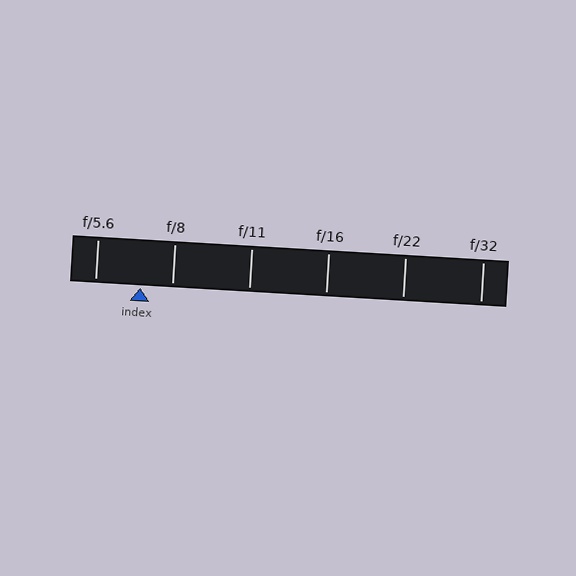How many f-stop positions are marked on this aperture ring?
There are 6 f-stop positions marked.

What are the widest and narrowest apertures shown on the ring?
The widest aperture shown is f/5.6 and the narrowest is f/32.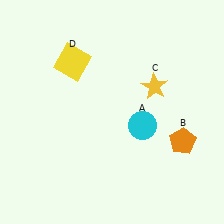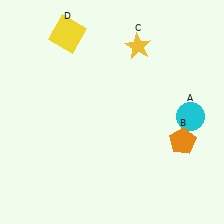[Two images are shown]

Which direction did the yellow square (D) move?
The yellow square (D) moved up.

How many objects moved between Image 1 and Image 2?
3 objects moved between the two images.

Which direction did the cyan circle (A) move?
The cyan circle (A) moved right.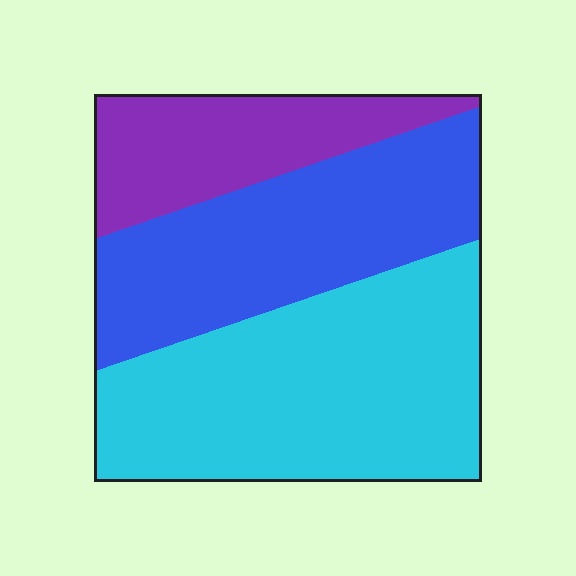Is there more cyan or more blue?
Cyan.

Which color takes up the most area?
Cyan, at roughly 45%.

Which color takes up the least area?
Purple, at roughly 20%.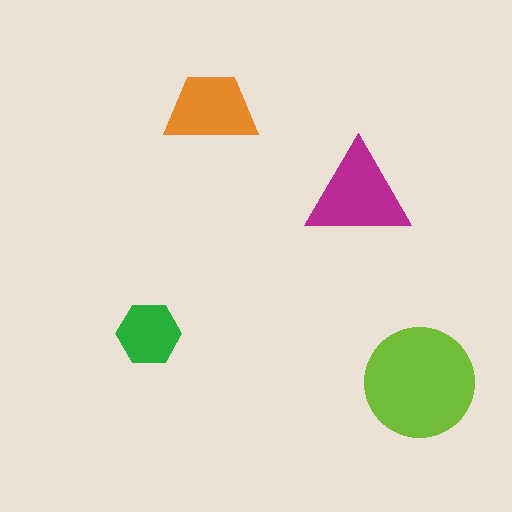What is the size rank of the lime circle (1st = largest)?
1st.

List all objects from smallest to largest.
The green hexagon, the orange trapezoid, the magenta triangle, the lime circle.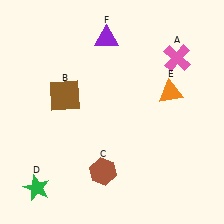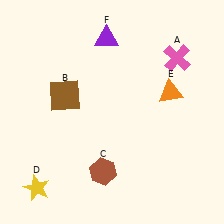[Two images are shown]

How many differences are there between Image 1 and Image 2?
There is 1 difference between the two images.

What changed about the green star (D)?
In Image 1, D is green. In Image 2, it changed to yellow.